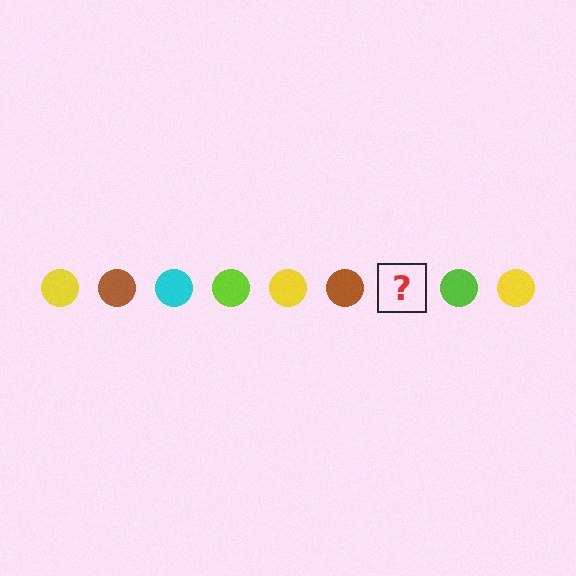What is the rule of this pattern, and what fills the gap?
The rule is that the pattern cycles through yellow, brown, cyan, lime circles. The gap should be filled with a cyan circle.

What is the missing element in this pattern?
The missing element is a cyan circle.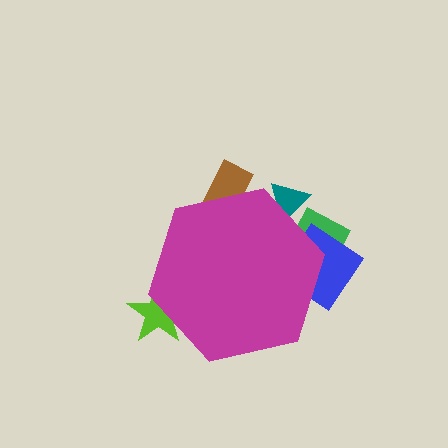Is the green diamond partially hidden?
Yes, the green diamond is partially hidden behind the magenta hexagon.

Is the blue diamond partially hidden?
Yes, the blue diamond is partially hidden behind the magenta hexagon.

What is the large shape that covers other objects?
A magenta hexagon.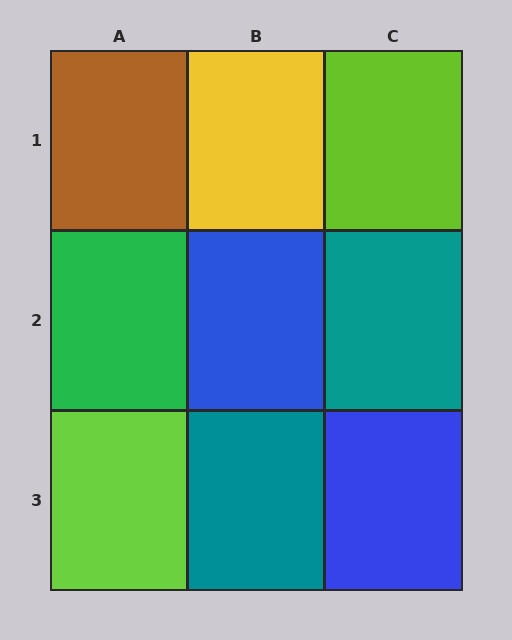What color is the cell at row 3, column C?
Blue.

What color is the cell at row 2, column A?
Green.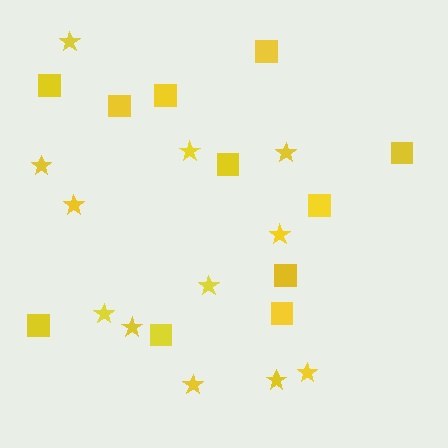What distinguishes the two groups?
There are 2 groups: one group of squares (11) and one group of stars (12).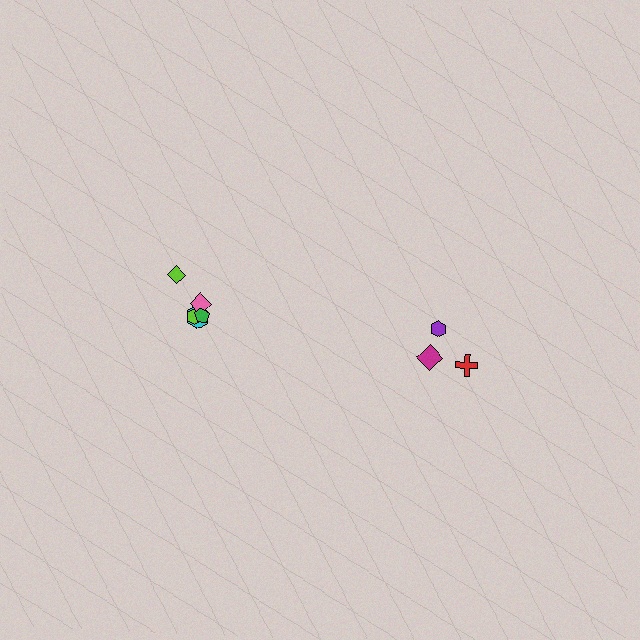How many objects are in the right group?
There are 3 objects.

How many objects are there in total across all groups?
There are 8 objects.